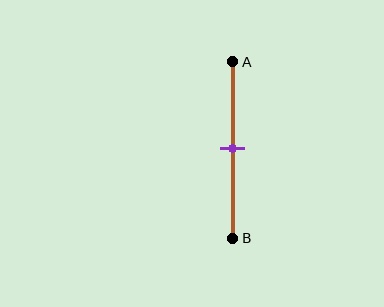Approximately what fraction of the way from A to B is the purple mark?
The purple mark is approximately 50% of the way from A to B.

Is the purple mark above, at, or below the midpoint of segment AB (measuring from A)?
The purple mark is approximately at the midpoint of segment AB.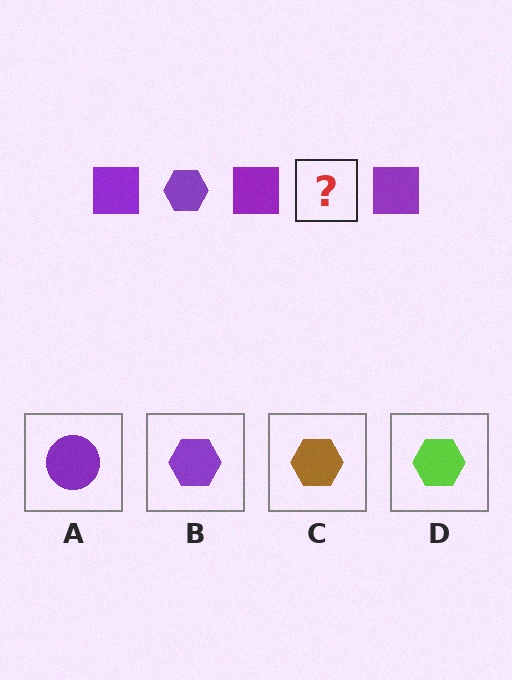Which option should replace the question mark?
Option B.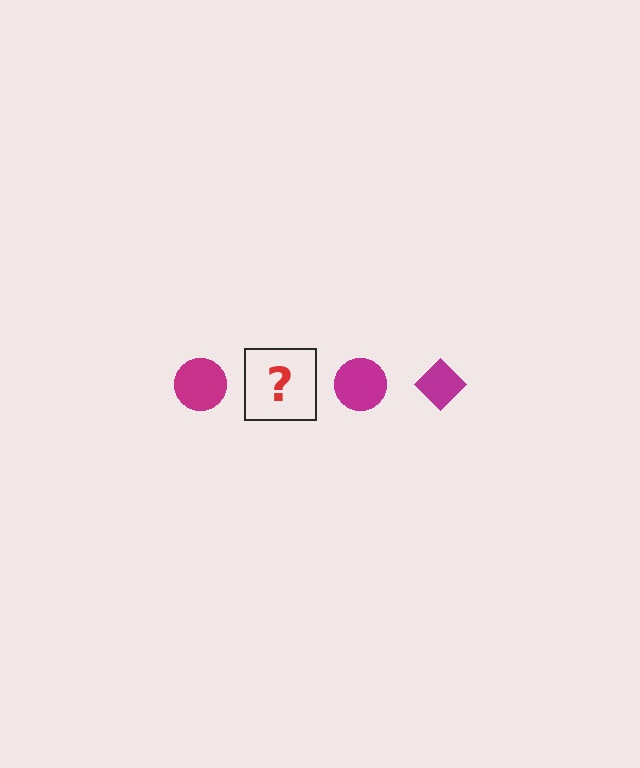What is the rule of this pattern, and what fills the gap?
The rule is that the pattern cycles through circle, diamond shapes in magenta. The gap should be filled with a magenta diamond.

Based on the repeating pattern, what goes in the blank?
The blank should be a magenta diamond.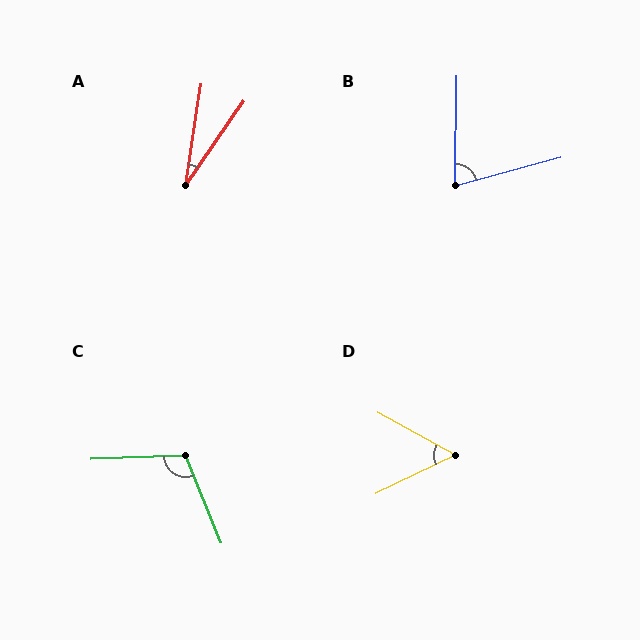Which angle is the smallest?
A, at approximately 26 degrees.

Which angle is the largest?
C, at approximately 110 degrees.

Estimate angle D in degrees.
Approximately 55 degrees.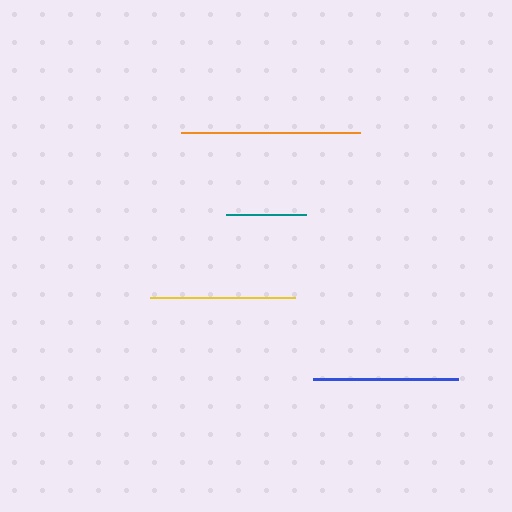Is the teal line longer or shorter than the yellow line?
The yellow line is longer than the teal line.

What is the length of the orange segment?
The orange segment is approximately 179 pixels long.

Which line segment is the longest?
The orange line is the longest at approximately 179 pixels.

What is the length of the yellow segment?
The yellow segment is approximately 144 pixels long.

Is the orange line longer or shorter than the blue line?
The orange line is longer than the blue line.